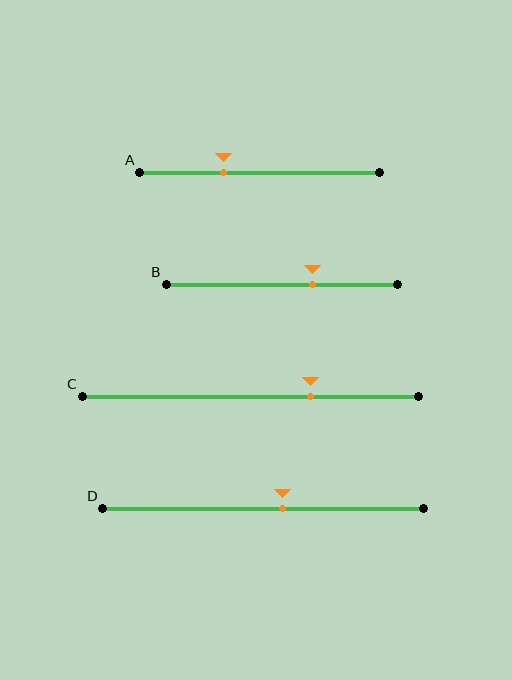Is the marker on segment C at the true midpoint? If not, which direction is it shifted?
No, the marker on segment C is shifted to the right by about 18% of the segment length.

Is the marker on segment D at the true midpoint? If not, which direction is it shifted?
No, the marker on segment D is shifted to the right by about 6% of the segment length.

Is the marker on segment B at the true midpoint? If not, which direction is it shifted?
No, the marker on segment B is shifted to the right by about 13% of the segment length.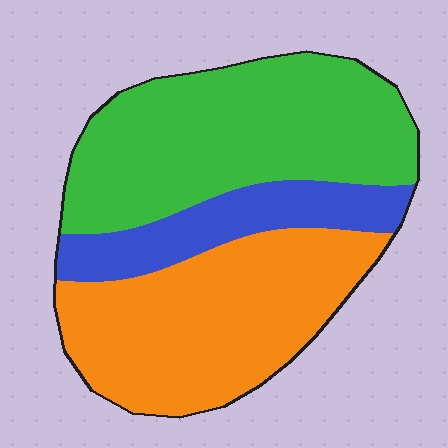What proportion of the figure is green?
Green covers 43% of the figure.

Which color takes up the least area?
Blue, at roughly 15%.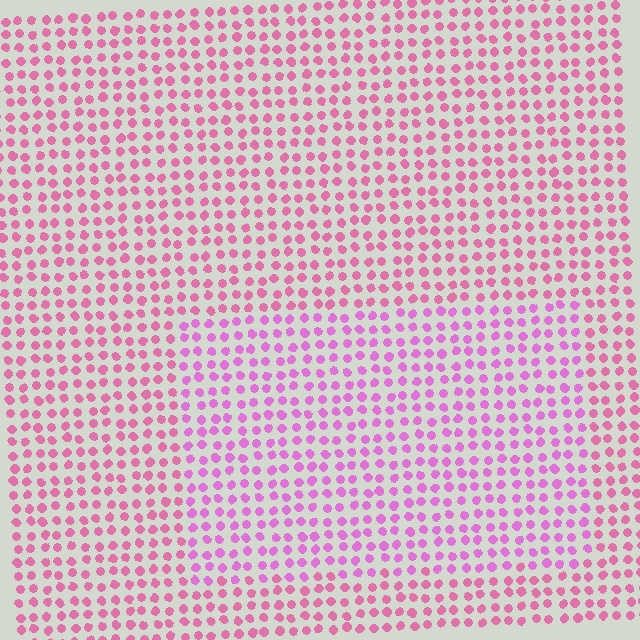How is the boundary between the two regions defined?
The boundary is defined purely by a slight shift in hue (about 25 degrees). Spacing, size, and orientation are identical on both sides.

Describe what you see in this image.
The image is filled with small pink elements in a uniform arrangement. A rectangle-shaped region is visible where the elements are tinted to a slightly different hue, forming a subtle color boundary.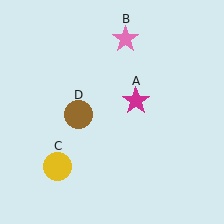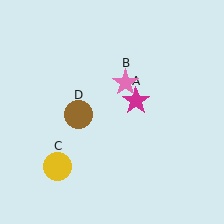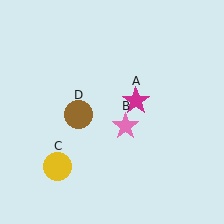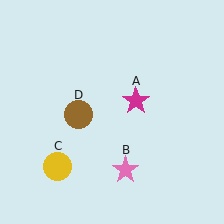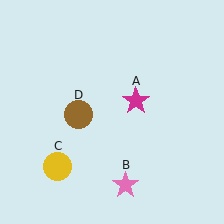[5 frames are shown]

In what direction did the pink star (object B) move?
The pink star (object B) moved down.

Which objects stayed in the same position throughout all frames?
Magenta star (object A) and yellow circle (object C) and brown circle (object D) remained stationary.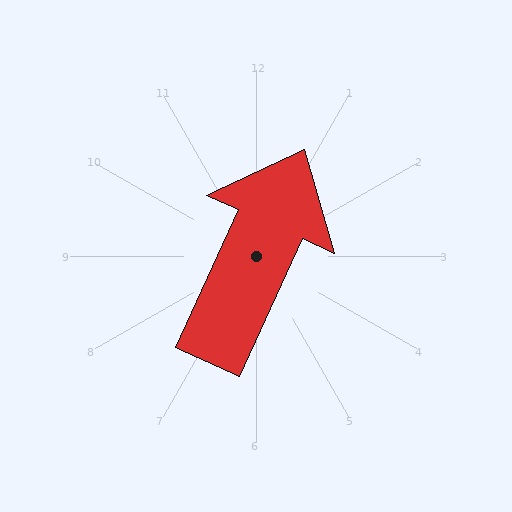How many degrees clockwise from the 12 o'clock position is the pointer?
Approximately 25 degrees.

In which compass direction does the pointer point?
Northeast.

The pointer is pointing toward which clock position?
Roughly 1 o'clock.